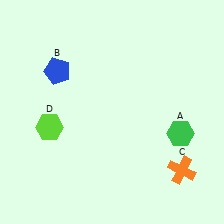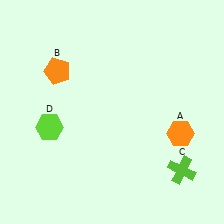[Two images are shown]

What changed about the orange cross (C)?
In Image 1, C is orange. In Image 2, it changed to lime.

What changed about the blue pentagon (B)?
In Image 1, B is blue. In Image 2, it changed to orange.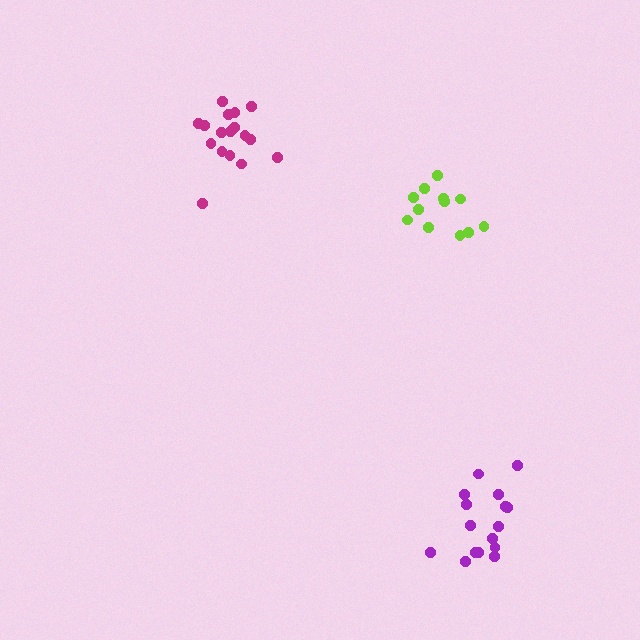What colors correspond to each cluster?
The clusters are colored: lime, purple, magenta.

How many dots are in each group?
Group 1: 12 dots, Group 2: 16 dots, Group 3: 17 dots (45 total).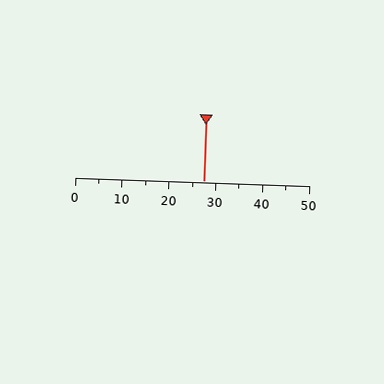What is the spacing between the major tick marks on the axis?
The major ticks are spaced 10 apart.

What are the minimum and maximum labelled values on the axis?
The axis runs from 0 to 50.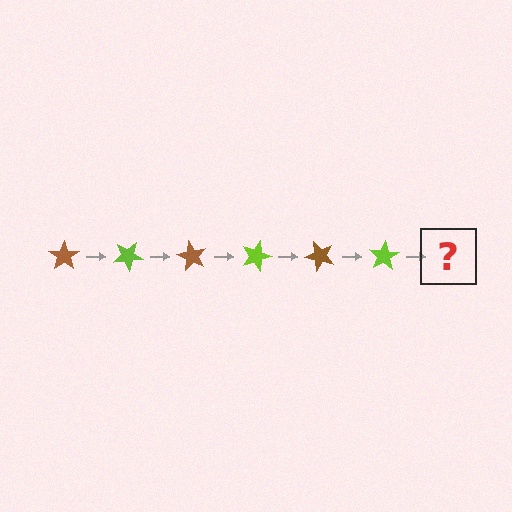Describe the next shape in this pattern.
It should be a brown star, rotated 180 degrees from the start.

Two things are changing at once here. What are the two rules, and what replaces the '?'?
The two rules are that it rotates 30 degrees each step and the color cycles through brown and lime. The '?' should be a brown star, rotated 180 degrees from the start.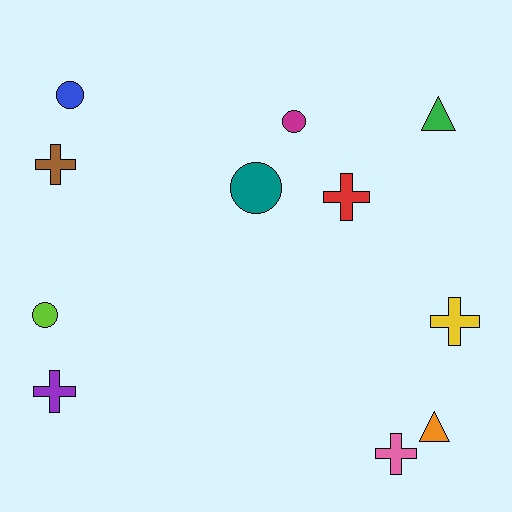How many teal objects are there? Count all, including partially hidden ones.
There is 1 teal object.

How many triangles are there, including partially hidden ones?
There are 2 triangles.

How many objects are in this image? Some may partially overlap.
There are 11 objects.